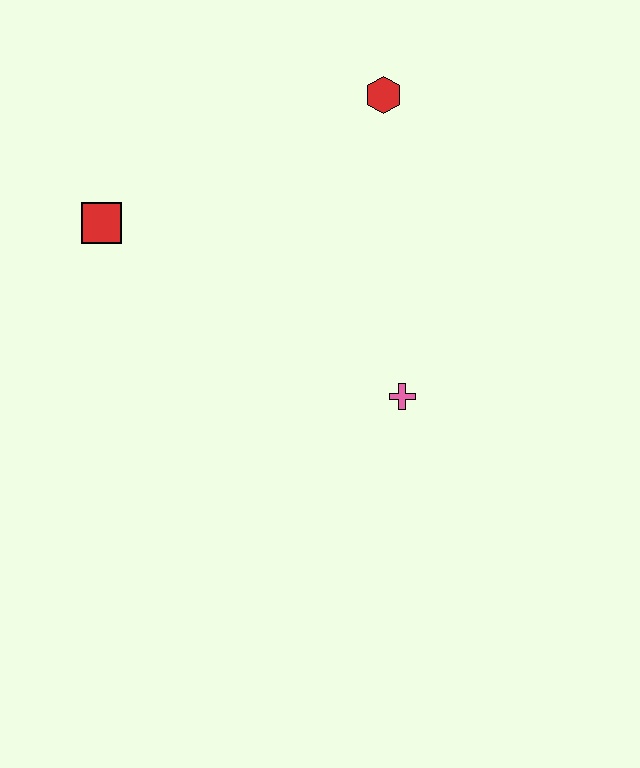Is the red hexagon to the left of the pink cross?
Yes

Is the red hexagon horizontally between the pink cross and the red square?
Yes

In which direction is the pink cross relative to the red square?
The pink cross is to the right of the red square.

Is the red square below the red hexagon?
Yes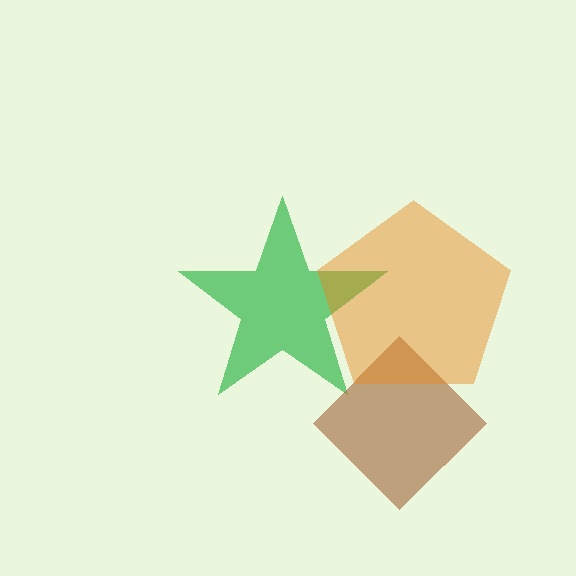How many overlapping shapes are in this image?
There are 3 overlapping shapes in the image.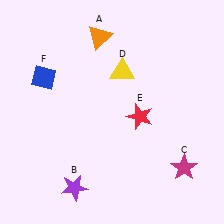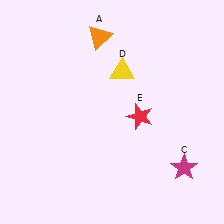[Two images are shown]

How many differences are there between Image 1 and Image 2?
There are 2 differences between the two images.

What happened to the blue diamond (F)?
The blue diamond (F) was removed in Image 2. It was in the top-left area of Image 1.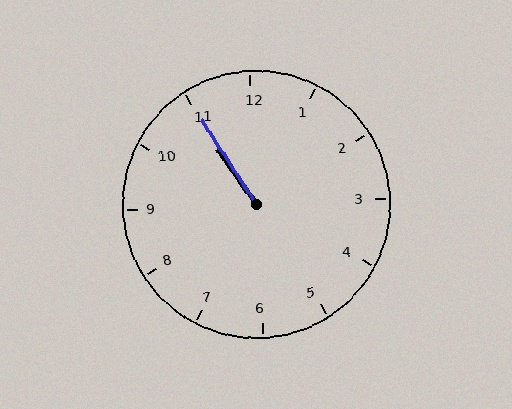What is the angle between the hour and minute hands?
Approximately 2 degrees.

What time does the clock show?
10:55.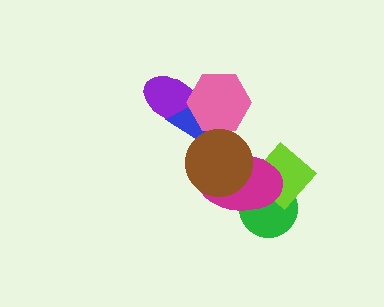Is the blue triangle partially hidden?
Yes, it is partially covered by another shape.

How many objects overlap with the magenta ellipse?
4 objects overlap with the magenta ellipse.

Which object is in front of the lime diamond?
The magenta ellipse is in front of the lime diamond.